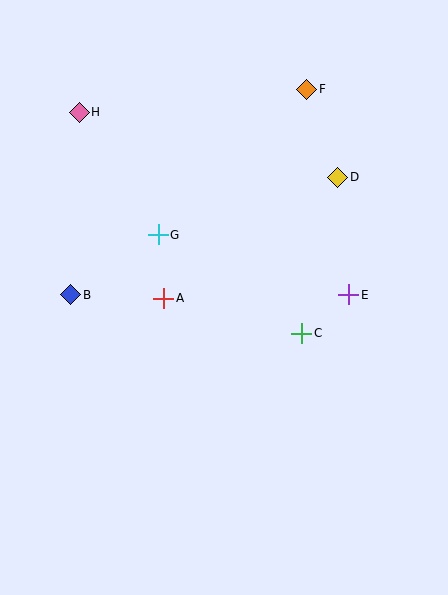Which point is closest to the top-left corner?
Point H is closest to the top-left corner.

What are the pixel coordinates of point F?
Point F is at (307, 89).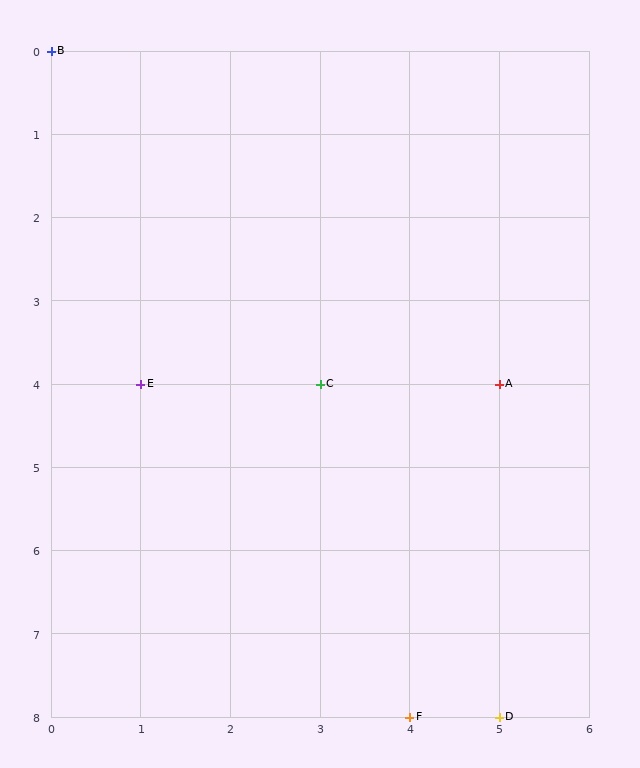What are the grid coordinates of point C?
Point C is at grid coordinates (3, 4).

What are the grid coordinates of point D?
Point D is at grid coordinates (5, 8).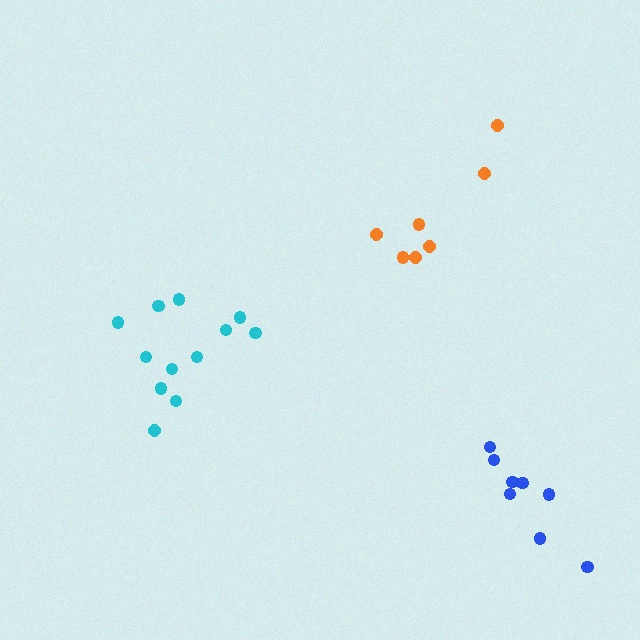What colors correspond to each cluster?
The clusters are colored: blue, orange, cyan.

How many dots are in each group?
Group 1: 8 dots, Group 2: 7 dots, Group 3: 12 dots (27 total).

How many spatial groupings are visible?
There are 3 spatial groupings.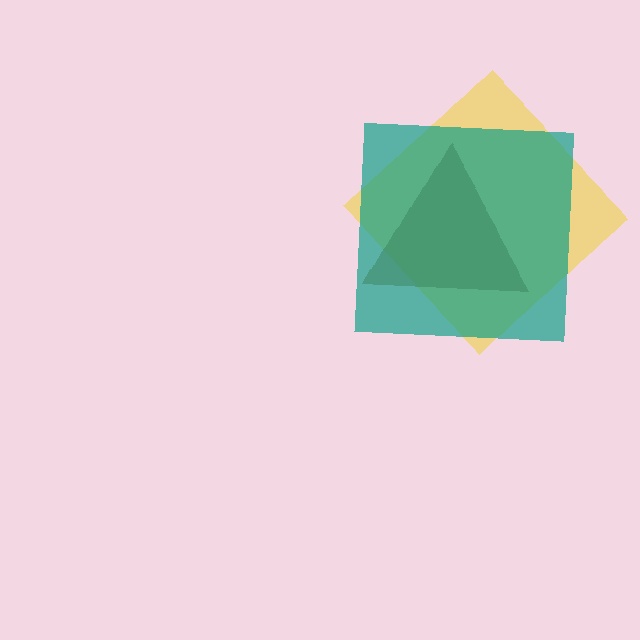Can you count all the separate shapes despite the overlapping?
Yes, there are 3 separate shapes.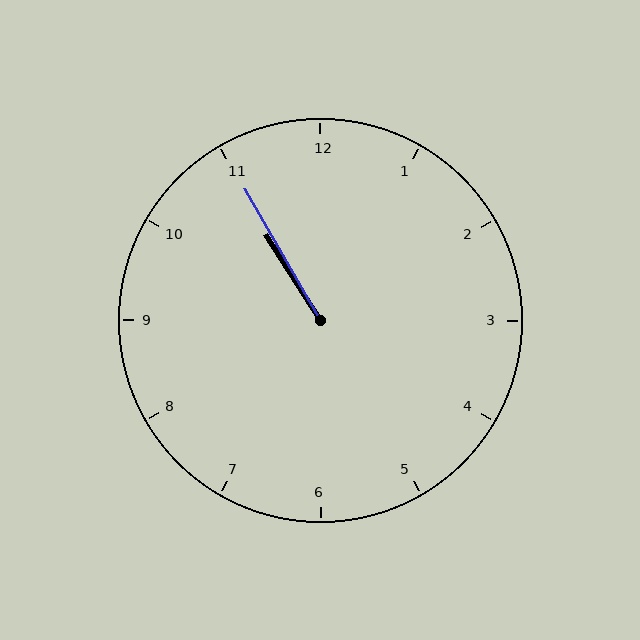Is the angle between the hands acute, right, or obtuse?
It is acute.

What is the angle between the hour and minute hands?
Approximately 2 degrees.